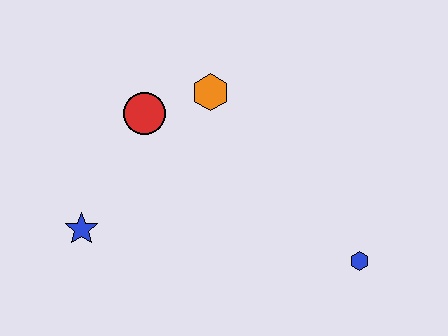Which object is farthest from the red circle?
The blue hexagon is farthest from the red circle.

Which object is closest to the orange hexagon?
The red circle is closest to the orange hexagon.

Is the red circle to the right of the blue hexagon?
No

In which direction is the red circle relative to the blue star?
The red circle is above the blue star.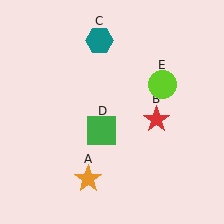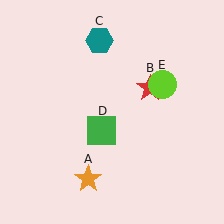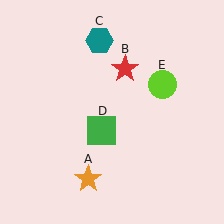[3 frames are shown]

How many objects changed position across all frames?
1 object changed position: red star (object B).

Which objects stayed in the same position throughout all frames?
Orange star (object A) and teal hexagon (object C) and green square (object D) and lime circle (object E) remained stationary.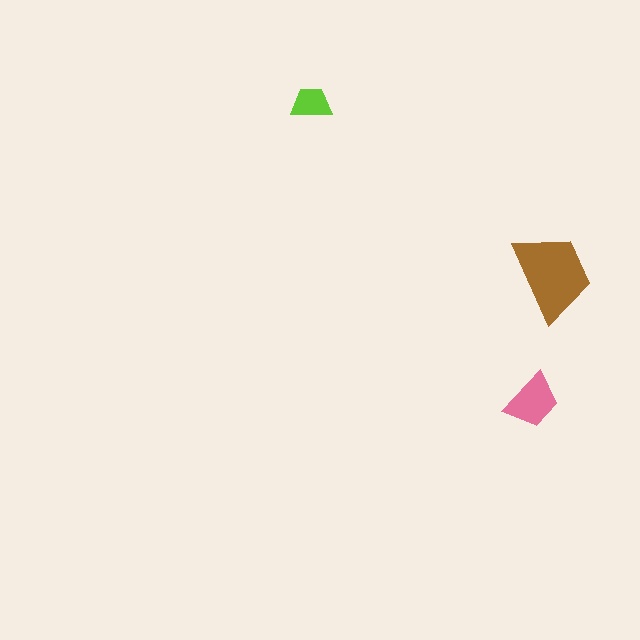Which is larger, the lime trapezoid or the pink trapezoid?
The pink one.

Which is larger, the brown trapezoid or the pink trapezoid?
The brown one.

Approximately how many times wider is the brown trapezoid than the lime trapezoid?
About 2 times wider.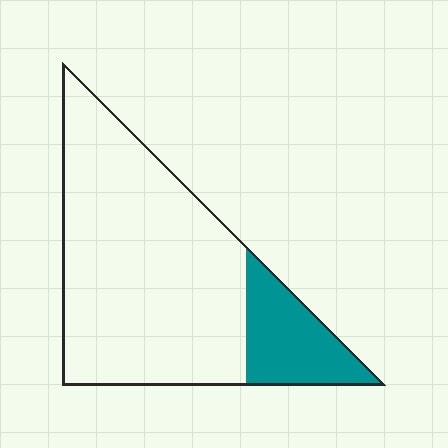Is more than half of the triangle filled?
No.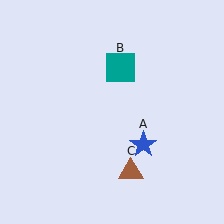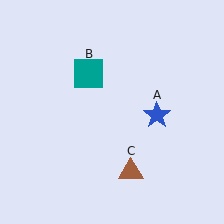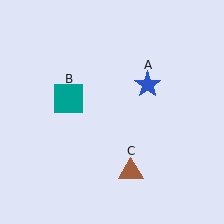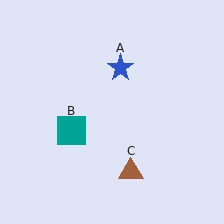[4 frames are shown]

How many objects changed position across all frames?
2 objects changed position: blue star (object A), teal square (object B).